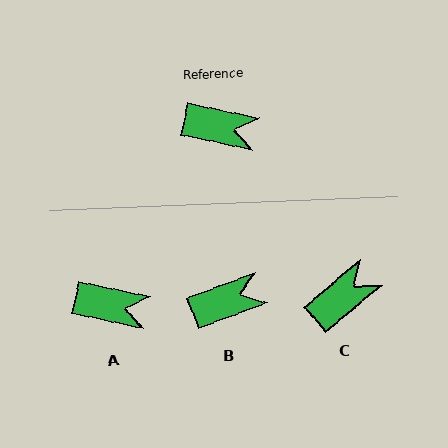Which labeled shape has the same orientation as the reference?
A.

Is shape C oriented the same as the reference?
No, it is off by about 52 degrees.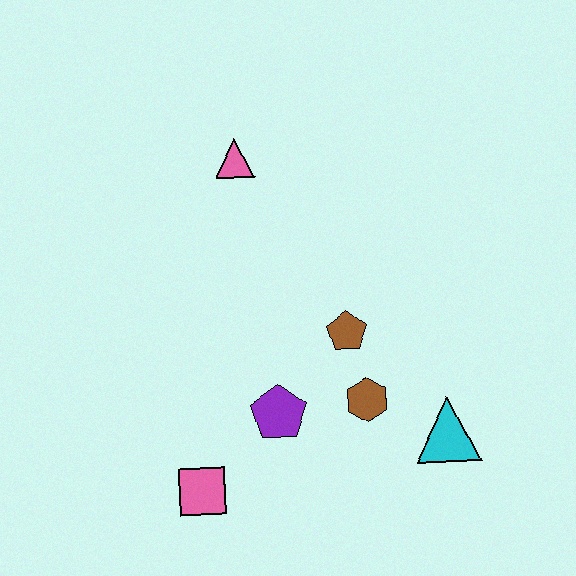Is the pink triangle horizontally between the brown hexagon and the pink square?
Yes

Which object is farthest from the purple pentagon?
The pink triangle is farthest from the purple pentagon.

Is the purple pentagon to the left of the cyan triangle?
Yes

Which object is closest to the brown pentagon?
The brown hexagon is closest to the brown pentagon.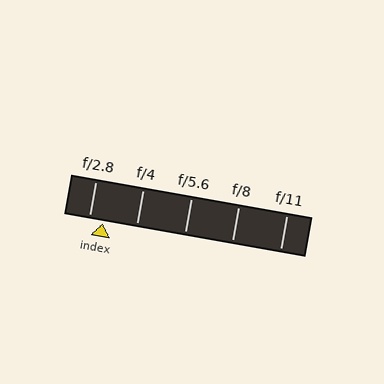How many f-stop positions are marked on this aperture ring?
There are 5 f-stop positions marked.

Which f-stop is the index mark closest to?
The index mark is closest to f/2.8.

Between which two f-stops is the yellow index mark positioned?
The index mark is between f/2.8 and f/4.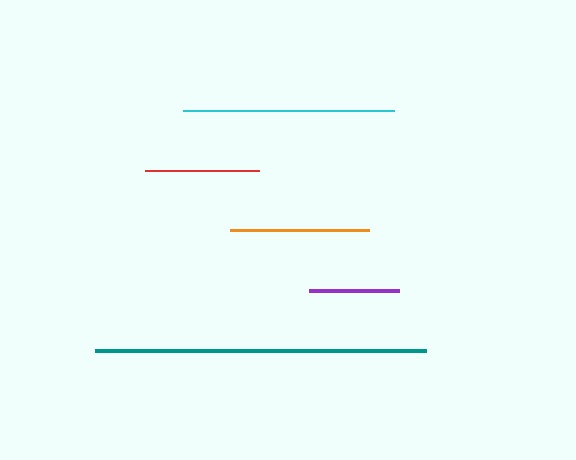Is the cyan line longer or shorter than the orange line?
The cyan line is longer than the orange line.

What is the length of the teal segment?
The teal segment is approximately 331 pixels long.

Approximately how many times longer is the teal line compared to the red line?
The teal line is approximately 2.9 times the length of the red line.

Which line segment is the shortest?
The purple line is the shortest at approximately 90 pixels.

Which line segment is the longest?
The teal line is the longest at approximately 331 pixels.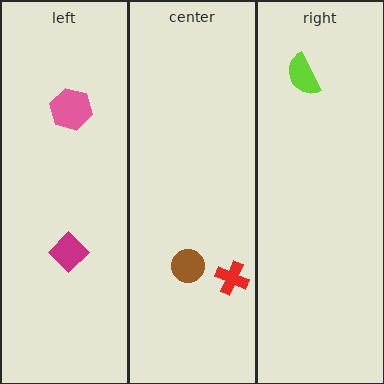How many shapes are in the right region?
1.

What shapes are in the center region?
The red cross, the brown circle.